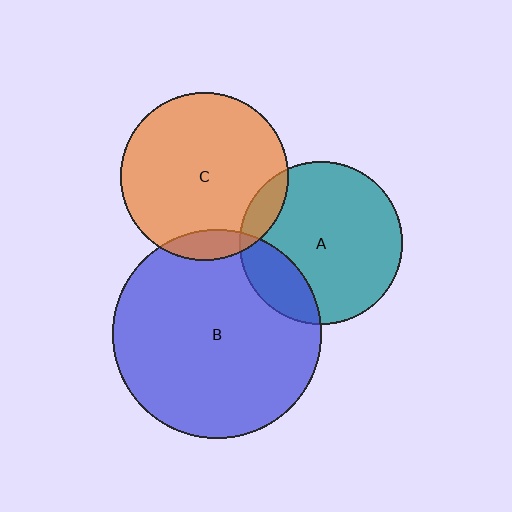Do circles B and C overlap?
Yes.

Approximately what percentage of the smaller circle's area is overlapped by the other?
Approximately 10%.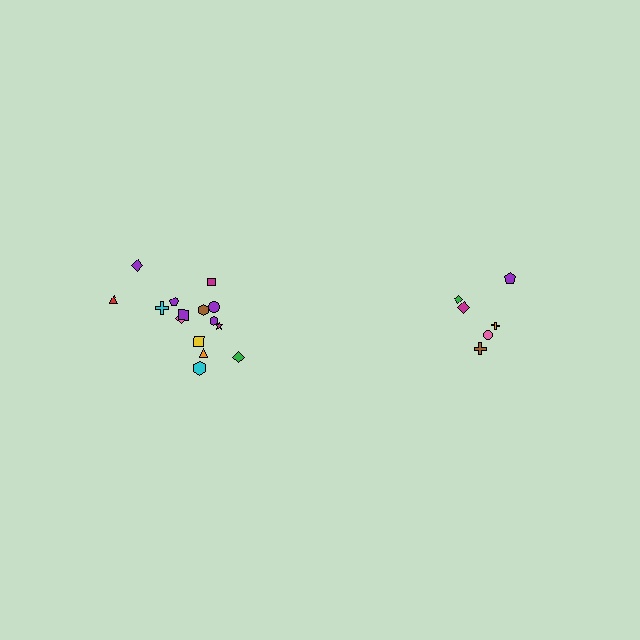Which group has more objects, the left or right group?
The left group.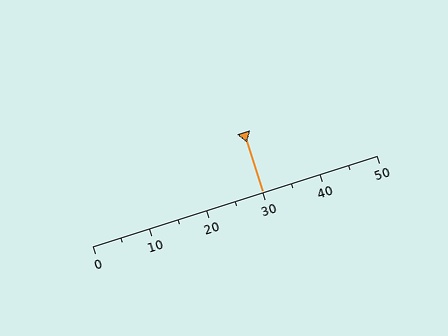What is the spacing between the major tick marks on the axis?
The major ticks are spaced 10 apart.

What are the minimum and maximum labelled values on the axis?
The axis runs from 0 to 50.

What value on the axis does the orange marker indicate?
The marker indicates approximately 30.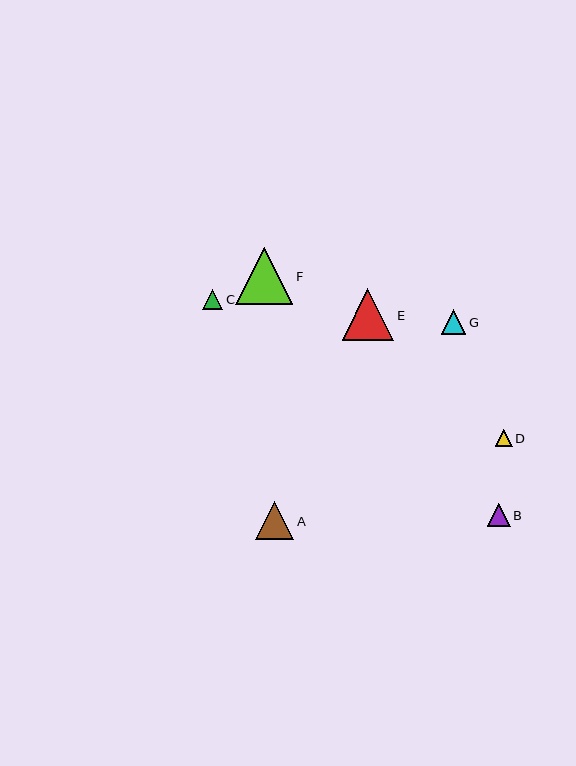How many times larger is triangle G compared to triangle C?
Triangle G is approximately 1.3 times the size of triangle C.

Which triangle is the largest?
Triangle F is the largest with a size of approximately 57 pixels.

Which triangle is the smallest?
Triangle D is the smallest with a size of approximately 17 pixels.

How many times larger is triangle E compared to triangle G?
Triangle E is approximately 2.1 times the size of triangle G.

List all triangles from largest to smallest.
From largest to smallest: F, E, A, G, B, C, D.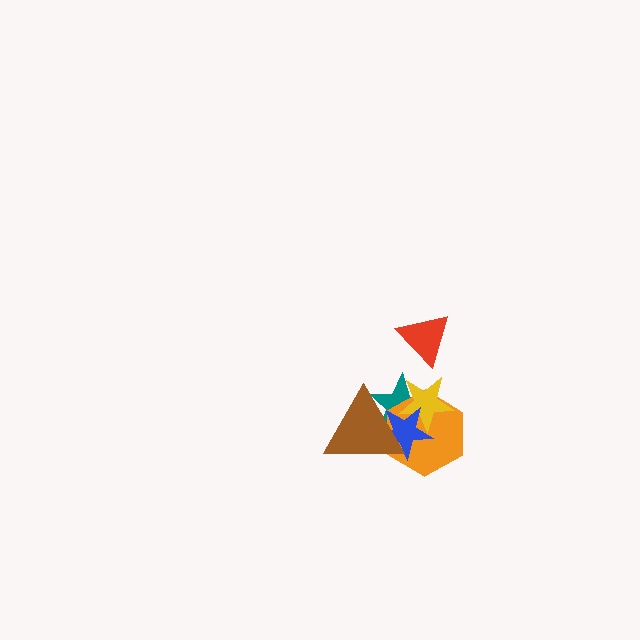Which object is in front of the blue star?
The brown triangle is in front of the blue star.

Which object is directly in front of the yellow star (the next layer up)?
The blue star is directly in front of the yellow star.